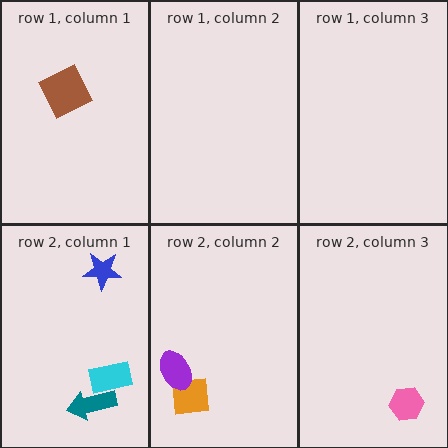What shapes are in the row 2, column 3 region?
The pink hexagon.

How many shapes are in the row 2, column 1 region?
3.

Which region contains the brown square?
The row 1, column 1 region.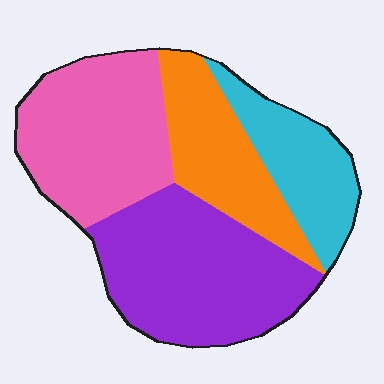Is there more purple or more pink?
Purple.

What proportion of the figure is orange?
Orange takes up between a sixth and a third of the figure.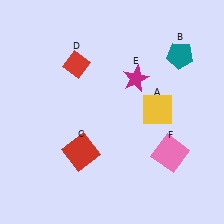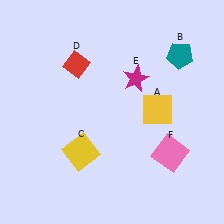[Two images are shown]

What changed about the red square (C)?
In Image 1, C is red. In Image 2, it changed to yellow.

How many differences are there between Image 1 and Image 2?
There is 1 difference between the two images.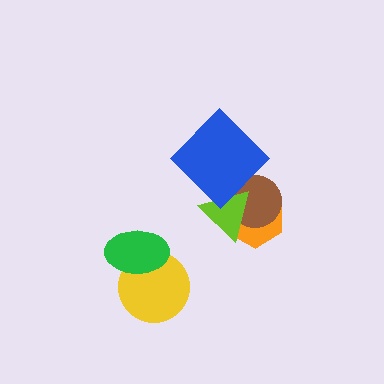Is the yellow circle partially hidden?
Yes, it is partially covered by another shape.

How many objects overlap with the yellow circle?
1 object overlaps with the yellow circle.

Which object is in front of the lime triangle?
The blue diamond is in front of the lime triangle.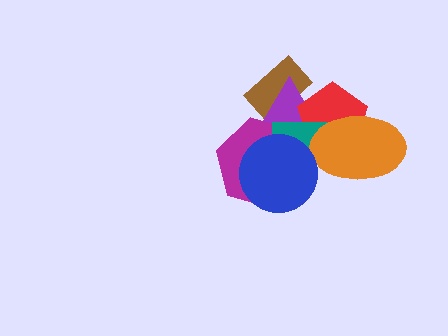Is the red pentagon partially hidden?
Yes, it is partially covered by another shape.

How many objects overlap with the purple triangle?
6 objects overlap with the purple triangle.